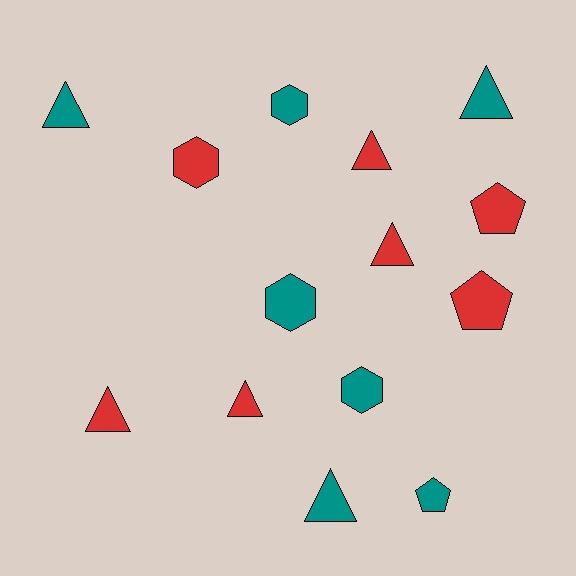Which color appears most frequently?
Teal, with 7 objects.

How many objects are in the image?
There are 14 objects.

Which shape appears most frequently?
Triangle, with 7 objects.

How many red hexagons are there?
There is 1 red hexagon.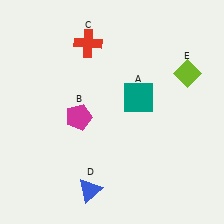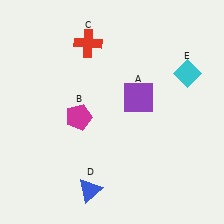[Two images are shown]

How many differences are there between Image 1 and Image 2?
There are 2 differences between the two images.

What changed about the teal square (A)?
In Image 1, A is teal. In Image 2, it changed to purple.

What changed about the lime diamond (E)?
In Image 1, E is lime. In Image 2, it changed to cyan.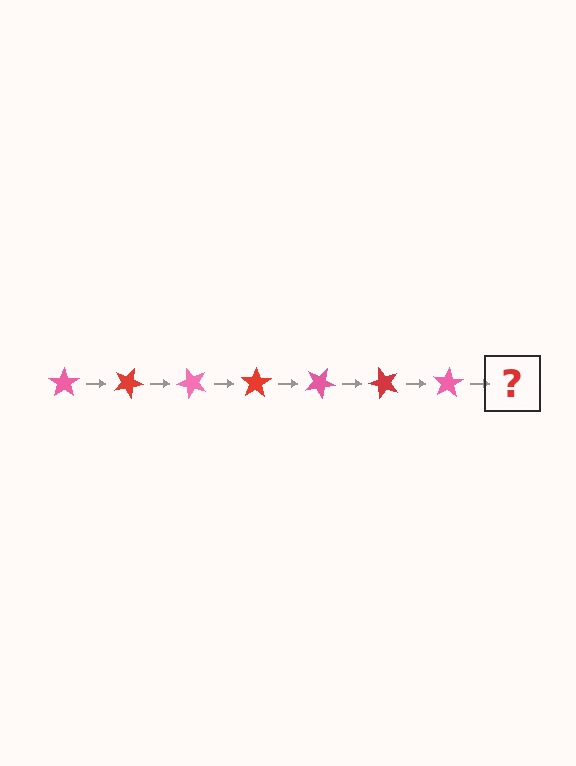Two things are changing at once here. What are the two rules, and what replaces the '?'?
The two rules are that it rotates 25 degrees each step and the color cycles through pink and red. The '?' should be a red star, rotated 175 degrees from the start.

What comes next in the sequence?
The next element should be a red star, rotated 175 degrees from the start.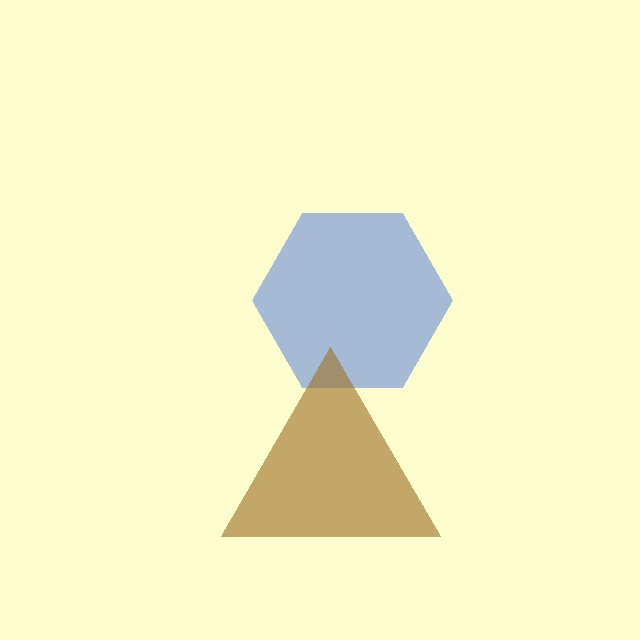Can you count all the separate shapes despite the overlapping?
Yes, there are 2 separate shapes.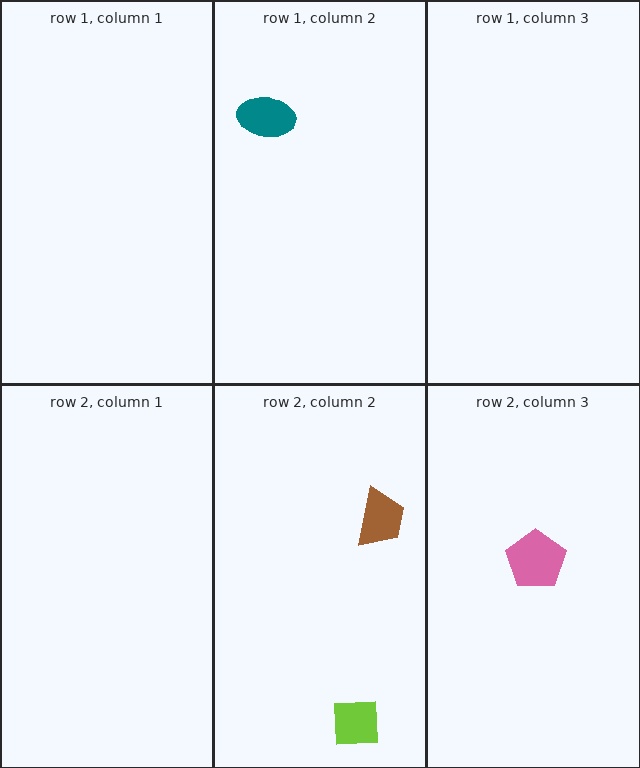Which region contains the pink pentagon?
The row 2, column 3 region.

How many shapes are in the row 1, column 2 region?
1.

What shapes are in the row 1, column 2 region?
The teal ellipse.